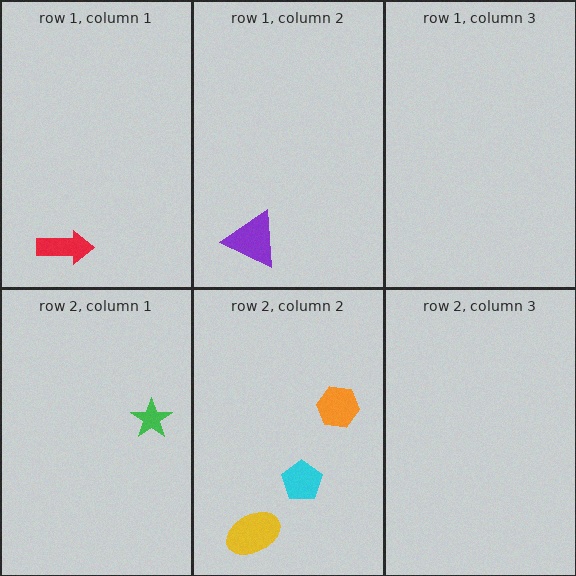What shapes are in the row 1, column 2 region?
The purple triangle.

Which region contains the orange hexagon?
The row 2, column 2 region.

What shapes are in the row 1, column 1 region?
The red arrow.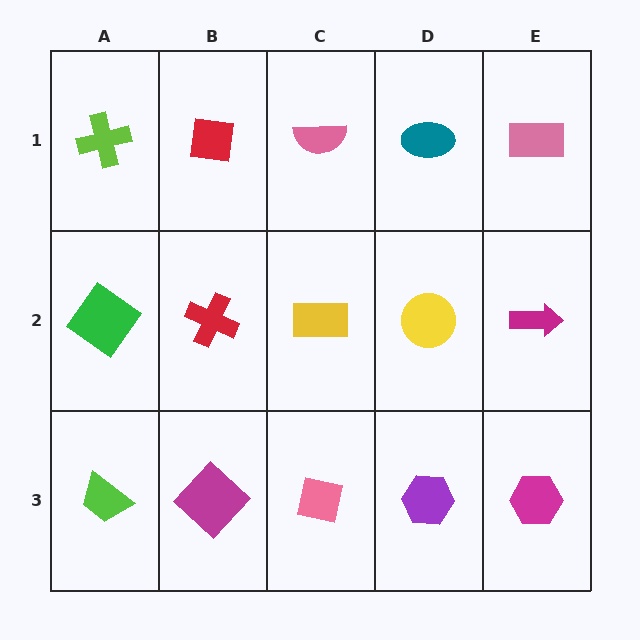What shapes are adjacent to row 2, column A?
A lime cross (row 1, column A), a lime trapezoid (row 3, column A), a red cross (row 2, column B).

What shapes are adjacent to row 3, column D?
A yellow circle (row 2, column D), a pink square (row 3, column C), a magenta hexagon (row 3, column E).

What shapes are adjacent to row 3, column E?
A magenta arrow (row 2, column E), a purple hexagon (row 3, column D).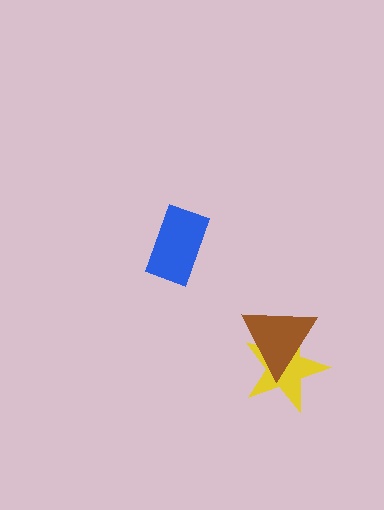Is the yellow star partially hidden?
Yes, it is partially covered by another shape.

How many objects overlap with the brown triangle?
1 object overlaps with the brown triangle.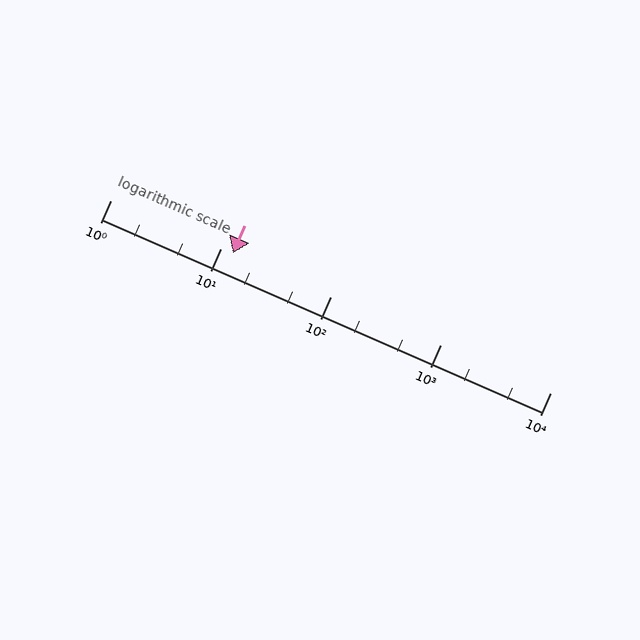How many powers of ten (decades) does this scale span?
The scale spans 4 decades, from 1 to 10000.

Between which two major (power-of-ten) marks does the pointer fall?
The pointer is between 10 and 100.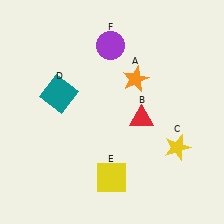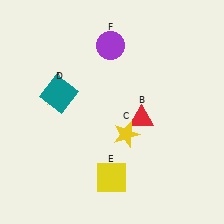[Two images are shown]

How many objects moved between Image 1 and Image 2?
2 objects moved between the two images.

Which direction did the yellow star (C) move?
The yellow star (C) moved left.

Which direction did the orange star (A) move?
The orange star (A) moved left.